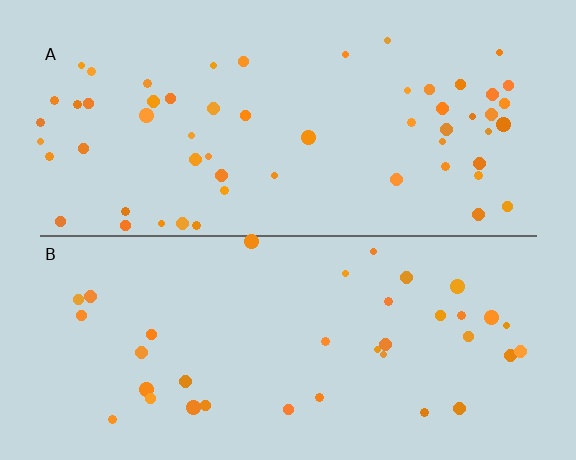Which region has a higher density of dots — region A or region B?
A (the top).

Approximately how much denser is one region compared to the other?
Approximately 1.6× — region A over region B.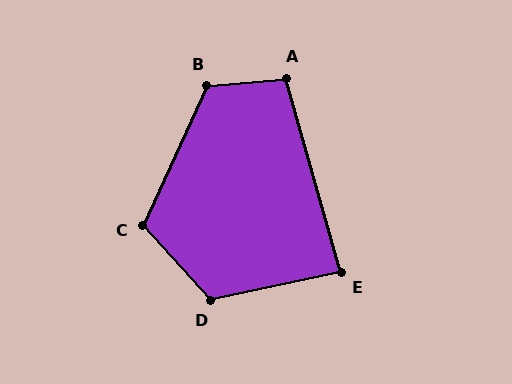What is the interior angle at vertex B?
Approximately 119 degrees (obtuse).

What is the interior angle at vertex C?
Approximately 114 degrees (obtuse).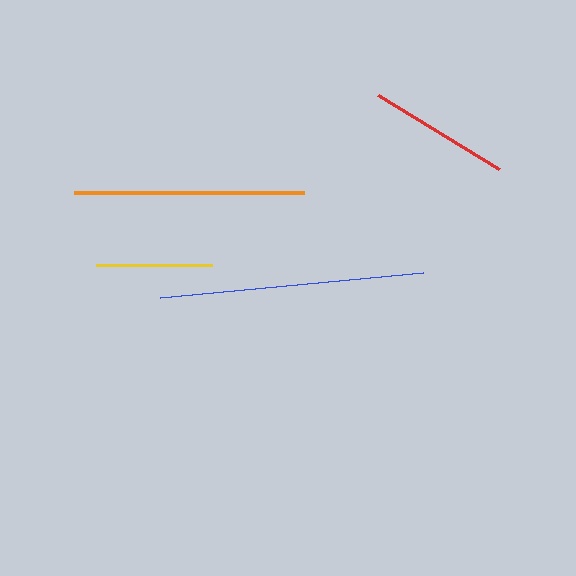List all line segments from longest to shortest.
From longest to shortest: blue, orange, red, yellow.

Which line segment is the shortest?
The yellow line is the shortest at approximately 116 pixels.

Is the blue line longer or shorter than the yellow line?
The blue line is longer than the yellow line.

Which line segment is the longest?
The blue line is the longest at approximately 264 pixels.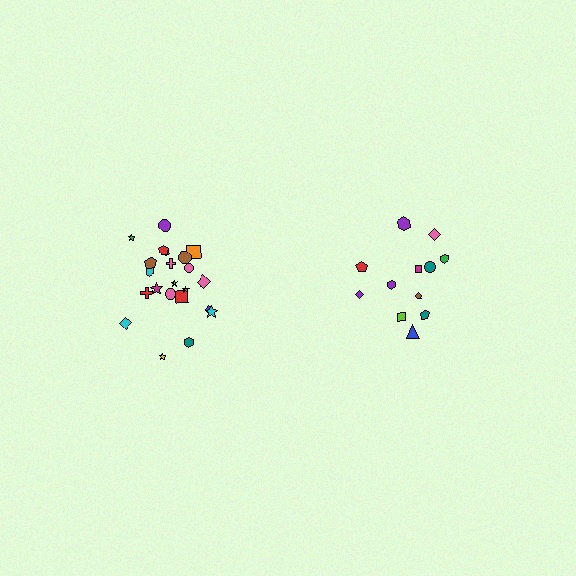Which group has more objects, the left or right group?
The left group.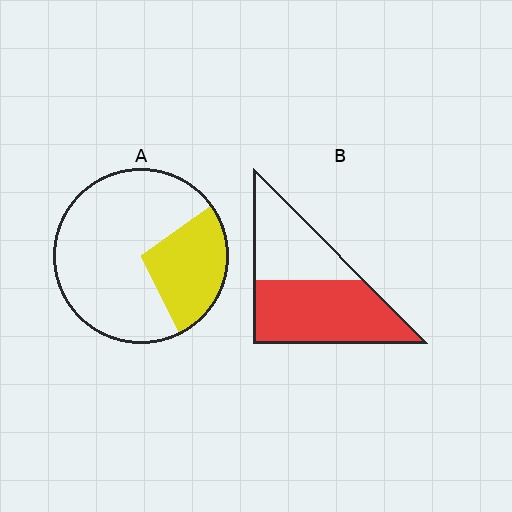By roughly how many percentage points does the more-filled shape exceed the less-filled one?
By roughly 30 percentage points (B over A).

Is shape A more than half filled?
No.